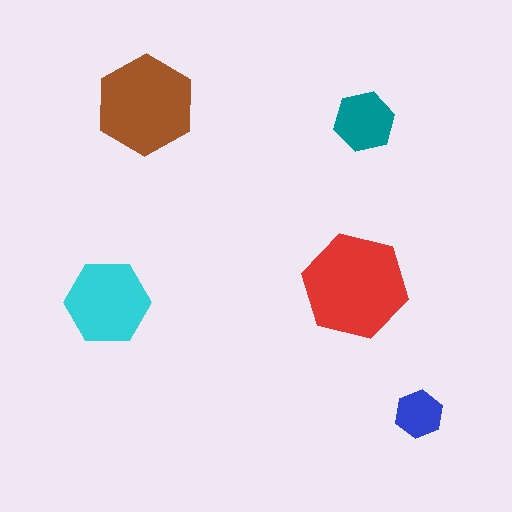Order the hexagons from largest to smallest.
the red one, the brown one, the cyan one, the teal one, the blue one.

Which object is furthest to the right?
The blue hexagon is rightmost.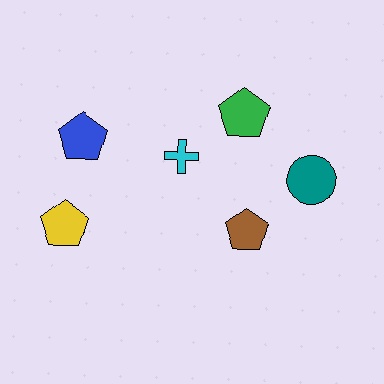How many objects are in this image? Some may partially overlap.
There are 6 objects.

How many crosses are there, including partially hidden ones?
There is 1 cross.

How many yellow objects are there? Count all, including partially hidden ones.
There is 1 yellow object.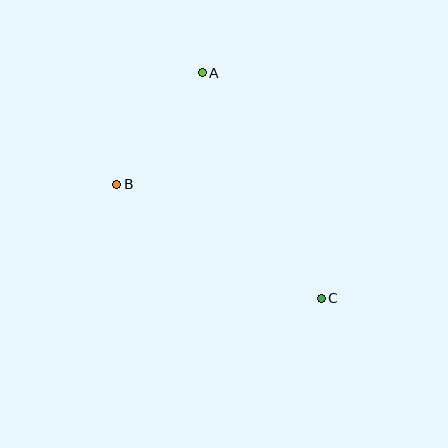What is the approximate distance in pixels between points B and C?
The distance between B and C is approximately 234 pixels.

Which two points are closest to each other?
Points A and B are closest to each other.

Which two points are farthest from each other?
Points A and C are farthest from each other.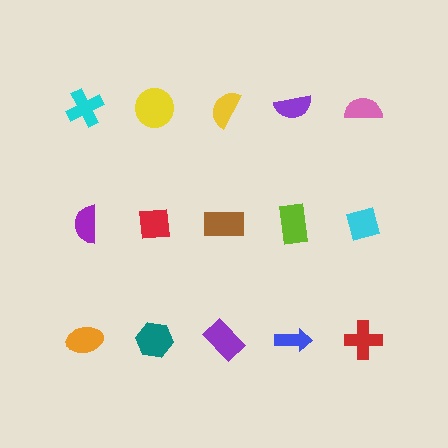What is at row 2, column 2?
A red square.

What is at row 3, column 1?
An orange ellipse.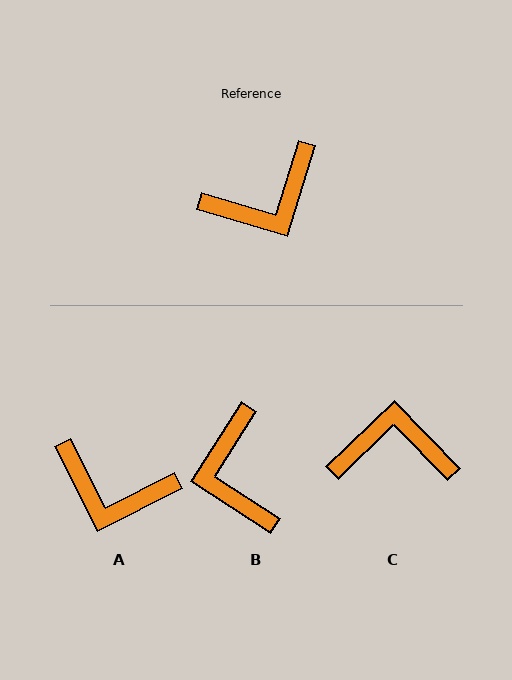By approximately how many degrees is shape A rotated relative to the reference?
Approximately 46 degrees clockwise.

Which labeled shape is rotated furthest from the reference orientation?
C, about 151 degrees away.